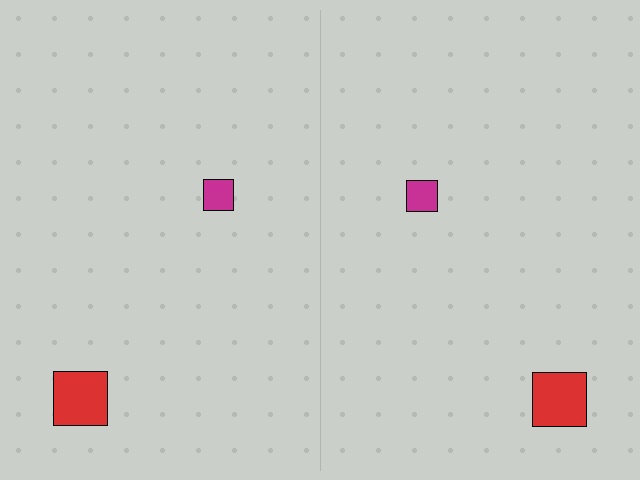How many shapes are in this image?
There are 4 shapes in this image.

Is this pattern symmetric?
Yes, this pattern has bilateral (reflection) symmetry.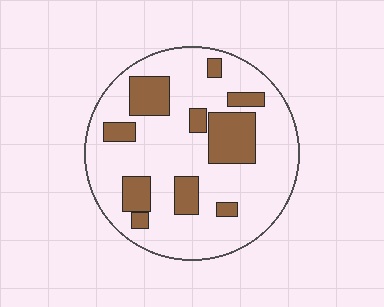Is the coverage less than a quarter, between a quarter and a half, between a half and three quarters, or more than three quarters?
Less than a quarter.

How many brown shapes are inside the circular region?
10.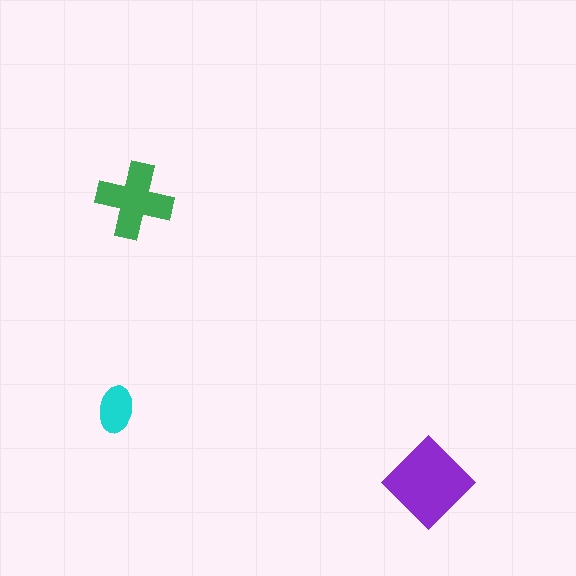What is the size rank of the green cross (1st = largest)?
2nd.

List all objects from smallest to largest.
The cyan ellipse, the green cross, the purple diamond.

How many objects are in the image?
There are 3 objects in the image.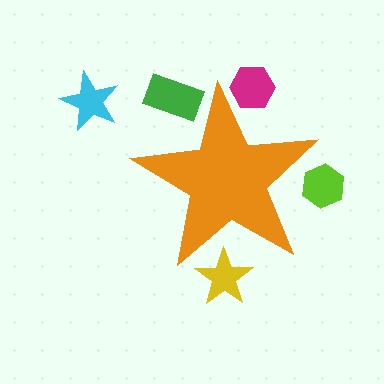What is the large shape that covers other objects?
An orange star.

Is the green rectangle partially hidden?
Yes, the green rectangle is partially hidden behind the orange star.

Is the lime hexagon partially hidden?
Yes, the lime hexagon is partially hidden behind the orange star.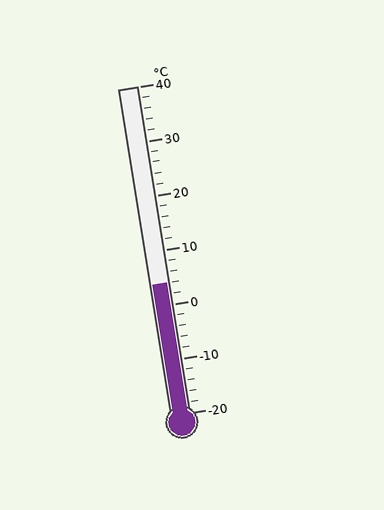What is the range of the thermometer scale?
The thermometer scale ranges from -20°C to 40°C.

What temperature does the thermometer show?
The thermometer shows approximately 4°C.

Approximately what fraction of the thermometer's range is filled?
The thermometer is filled to approximately 40% of its range.